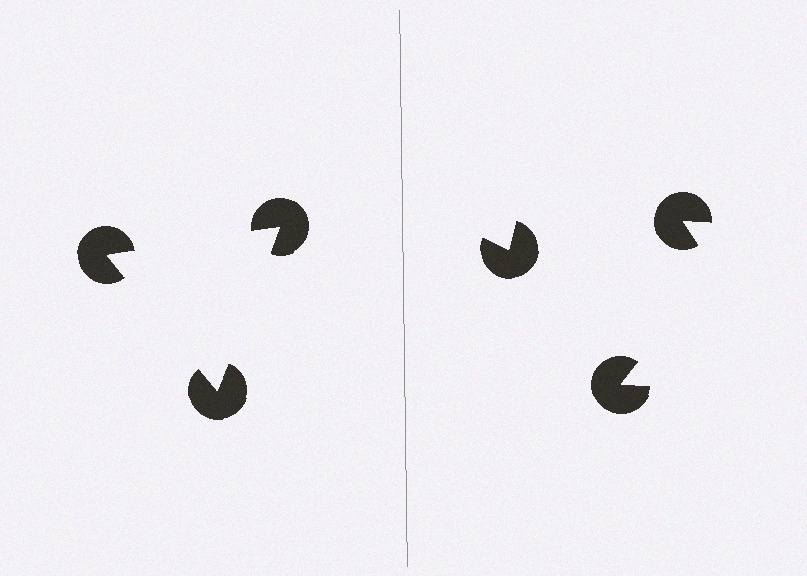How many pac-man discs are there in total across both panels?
6 — 3 on each side.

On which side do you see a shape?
An illusory triangle appears on the left side. On the right side the wedge cuts are rotated, so no coherent shape forms.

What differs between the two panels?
The pac-man discs are positioned identically on both sides; only the wedge orientations differ. On the left they align to a triangle; on the right they are misaligned.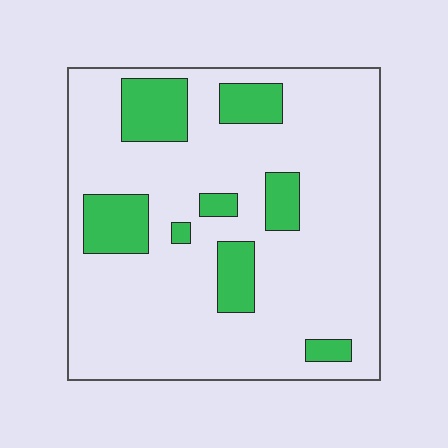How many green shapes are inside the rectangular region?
8.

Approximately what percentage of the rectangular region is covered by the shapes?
Approximately 20%.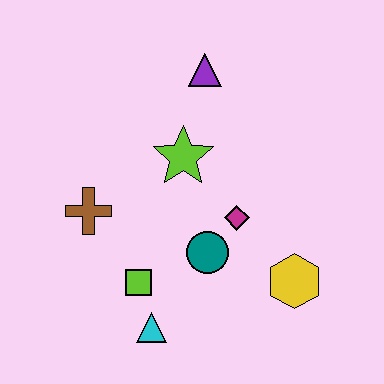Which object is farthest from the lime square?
The purple triangle is farthest from the lime square.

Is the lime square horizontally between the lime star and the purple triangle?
No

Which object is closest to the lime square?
The cyan triangle is closest to the lime square.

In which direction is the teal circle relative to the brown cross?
The teal circle is to the right of the brown cross.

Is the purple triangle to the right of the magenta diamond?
No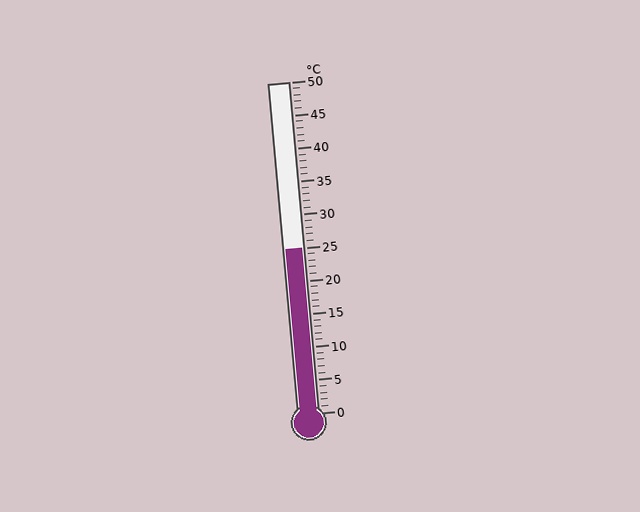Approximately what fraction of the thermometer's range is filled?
The thermometer is filled to approximately 50% of its range.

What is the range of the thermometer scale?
The thermometer scale ranges from 0°C to 50°C.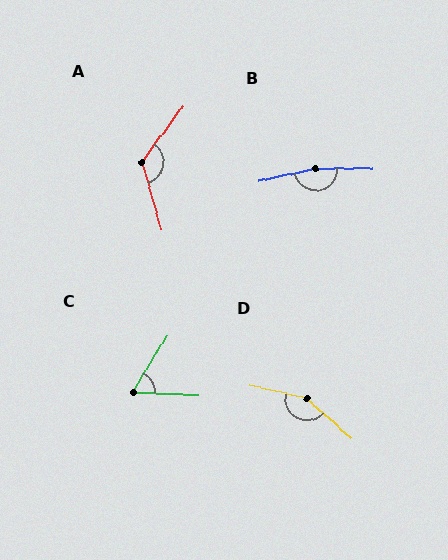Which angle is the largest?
B, at approximately 169 degrees.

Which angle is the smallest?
C, at approximately 61 degrees.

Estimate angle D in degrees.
Approximately 150 degrees.